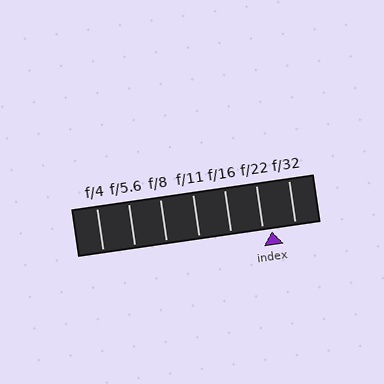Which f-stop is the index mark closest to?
The index mark is closest to f/22.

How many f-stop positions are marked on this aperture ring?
There are 7 f-stop positions marked.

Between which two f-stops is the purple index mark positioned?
The index mark is between f/22 and f/32.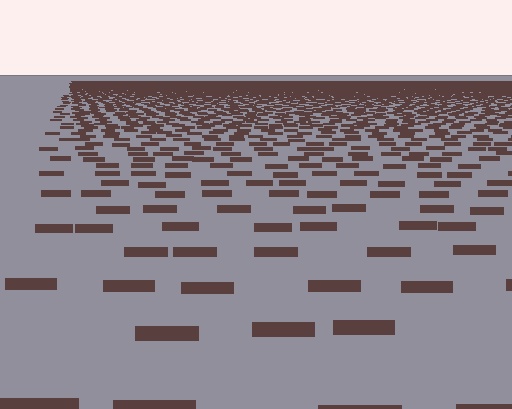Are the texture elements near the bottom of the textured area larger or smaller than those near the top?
Larger. Near the bottom, elements are closer to the viewer and appear at a bigger on-screen size.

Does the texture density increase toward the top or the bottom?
Density increases toward the top.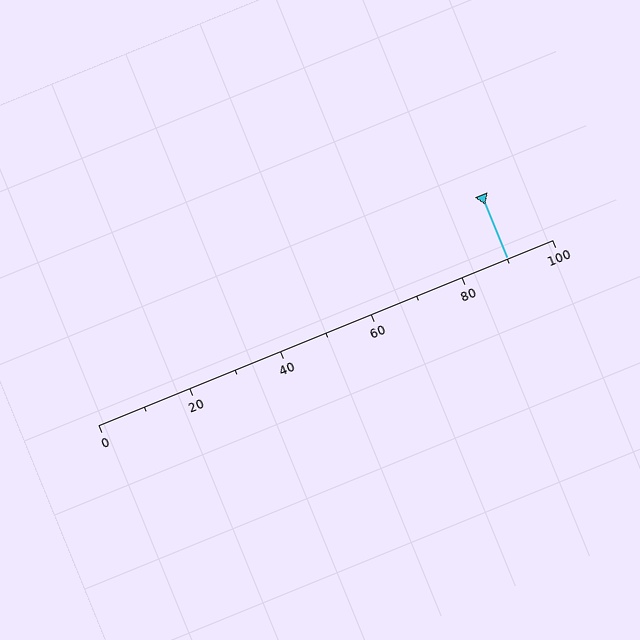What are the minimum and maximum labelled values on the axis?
The axis runs from 0 to 100.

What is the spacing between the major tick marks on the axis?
The major ticks are spaced 20 apart.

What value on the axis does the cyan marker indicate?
The marker indicates approximately 90.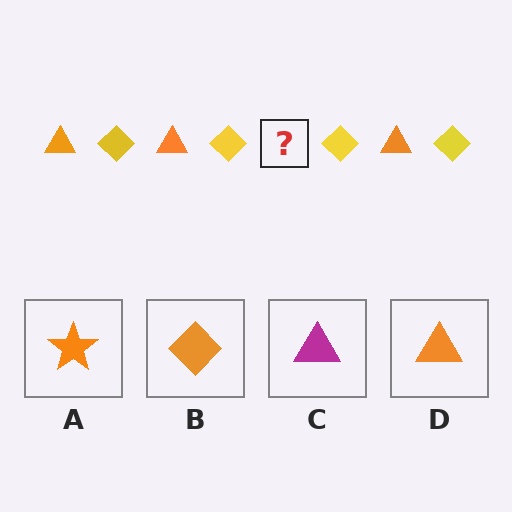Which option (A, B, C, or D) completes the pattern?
D.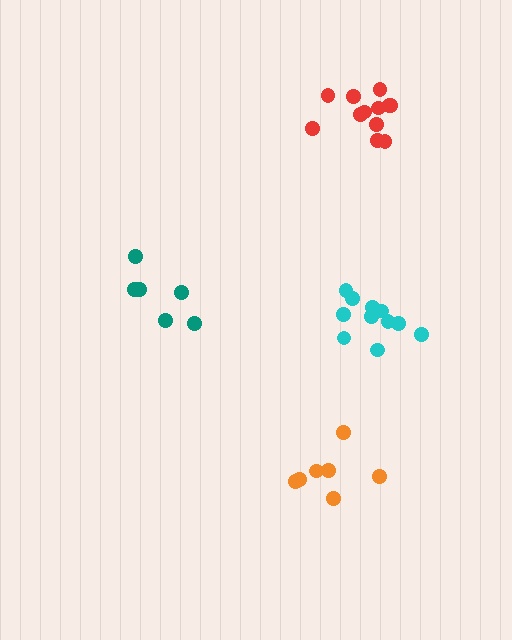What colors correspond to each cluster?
The clusters are colored: teal, cyan, red, orange.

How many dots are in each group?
Group 1: 6 dots, Group 2: 11 dots, Group 3: 12 dots, Group 4: 7 dots (36 total).